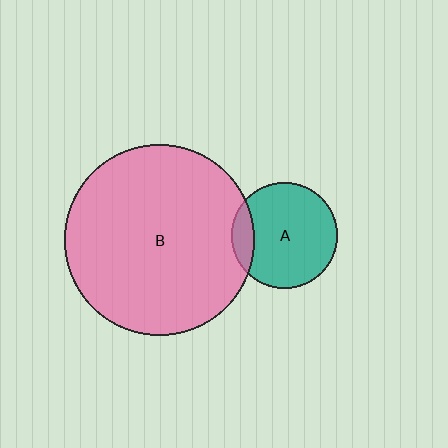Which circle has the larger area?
Circle B (pink).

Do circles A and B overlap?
Yes.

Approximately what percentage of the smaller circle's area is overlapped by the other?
Approximately 15%.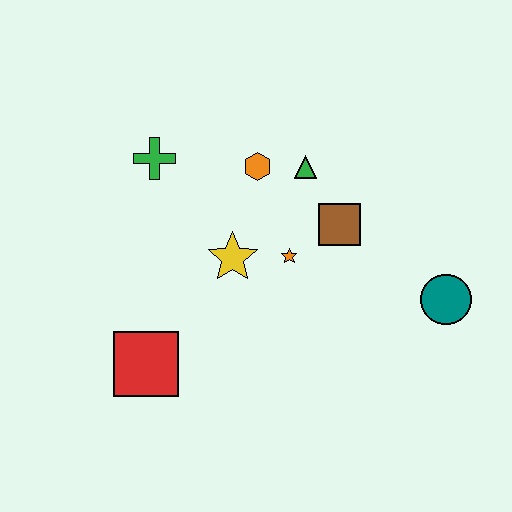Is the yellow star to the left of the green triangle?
Yes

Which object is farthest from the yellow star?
The teal circle is farthest from the yellow star.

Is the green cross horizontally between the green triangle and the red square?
Yes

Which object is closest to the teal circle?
The brown square is closest to the teal circle.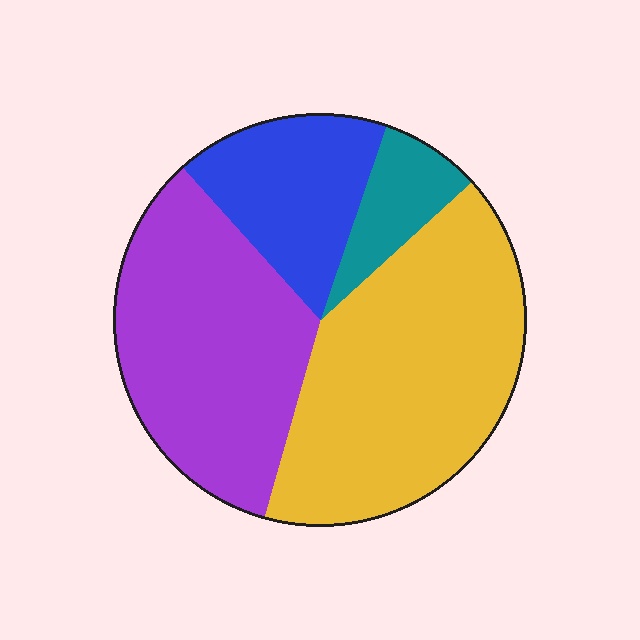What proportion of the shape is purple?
Purple covers about 35% of the shape.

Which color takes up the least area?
Teal, at roughly 10%.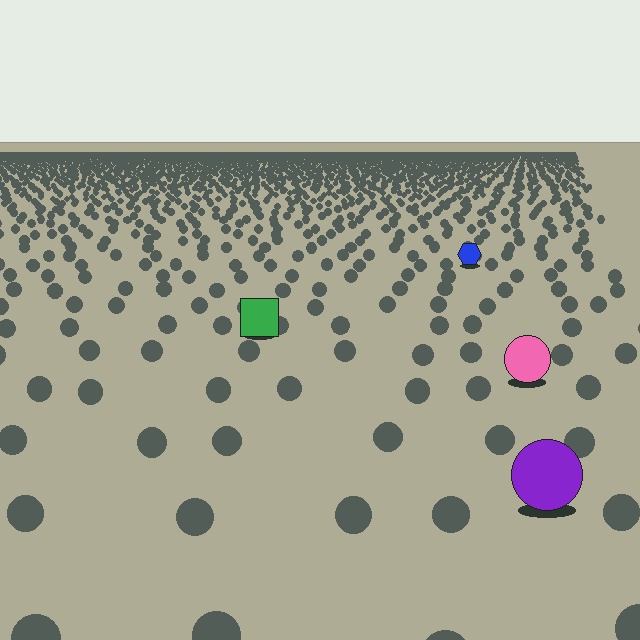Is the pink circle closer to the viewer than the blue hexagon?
Yes. The pink circle is closer — you can tell from the texture gradient: the ground texture is coarser near it.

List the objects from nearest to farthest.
From nearest to farthest: the purple circle, the pink circle, the green square, the blue hexagon.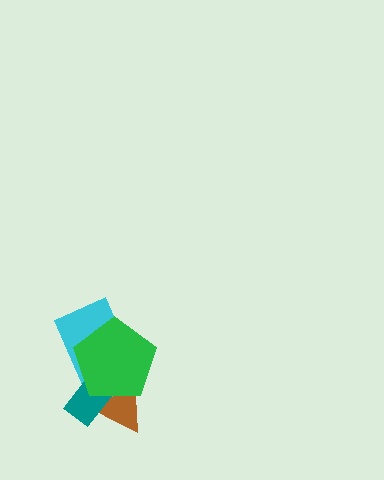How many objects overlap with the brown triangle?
3 objects overlap with the brown triangle.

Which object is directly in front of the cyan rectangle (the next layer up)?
The teal rectangle is directly in front of the cyan rectangle.